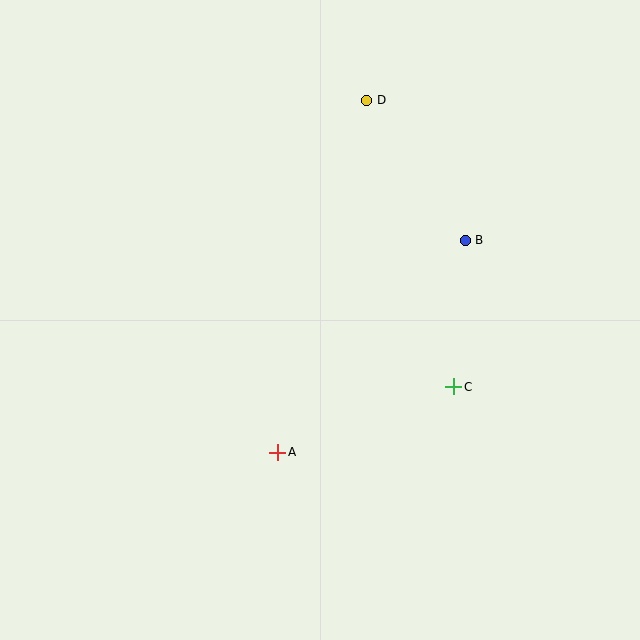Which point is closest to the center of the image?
Point A at (278, 452) is closest to the center.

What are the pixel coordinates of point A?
Point A is at (278, 452).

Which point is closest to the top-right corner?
Point D is closest to the top-right corner.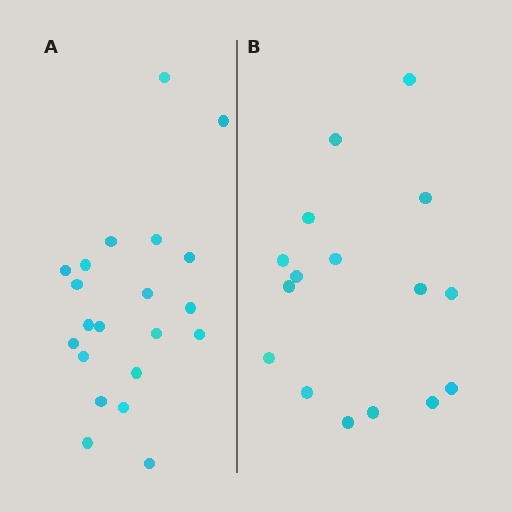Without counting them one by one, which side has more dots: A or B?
Region A (the left region) has more dots.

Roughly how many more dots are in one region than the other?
Region A has about 5 more dots than region B.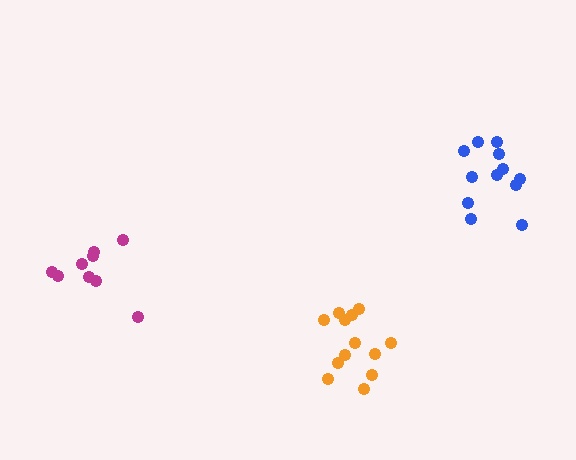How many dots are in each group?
Group 1: 9 dots, Group 2: 12 dots, Group 3: 13 dots (34 total).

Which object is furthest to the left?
The magenta cluster is leftmost.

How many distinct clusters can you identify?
There are 3 distinct clusters.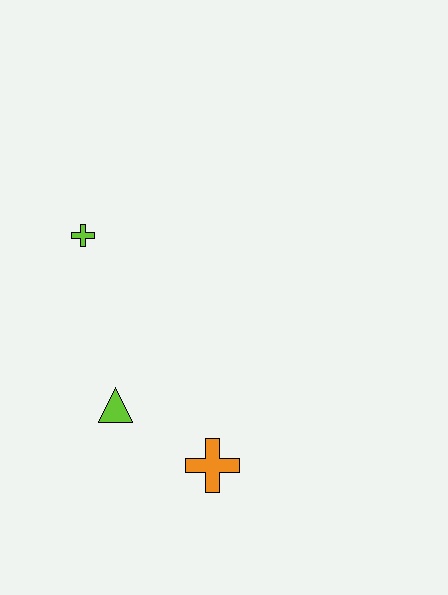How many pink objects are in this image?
There are no pink objects.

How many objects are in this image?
There are 3 objects.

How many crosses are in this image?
There are 2 crosses.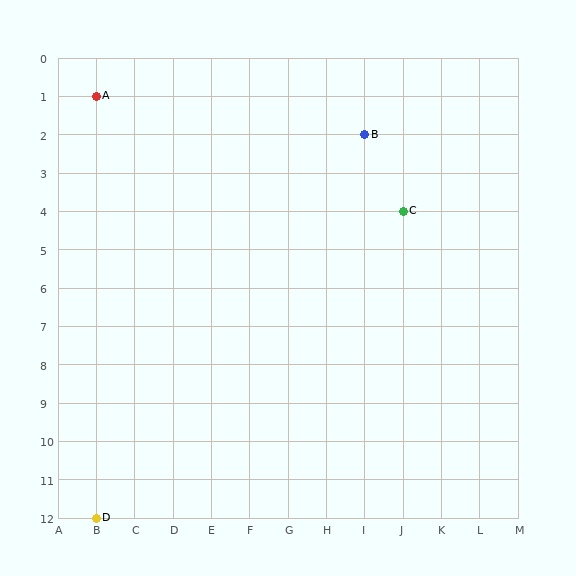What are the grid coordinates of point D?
Point D is at grid coordinates (B, 12).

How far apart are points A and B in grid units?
Points A and B are 7 columns and 1 row apart (about 7.1 grid units diagonally).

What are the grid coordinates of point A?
Point A is at grid coordinates (B, 1).